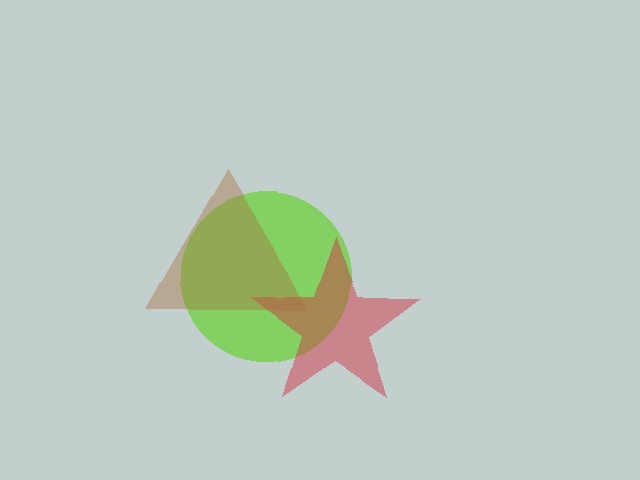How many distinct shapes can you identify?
There are 3 distinct shapes: a lime circle, a red star, a brown triangle.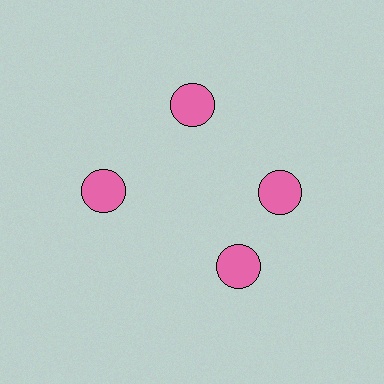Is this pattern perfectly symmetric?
No. The 4 pink circles are arranged in a ring, but one element near the 6 o'clock position is rotated out of alignment along the ring, breaking the 4-fold rotational symmetry.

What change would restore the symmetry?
The symmetry would be restored by rotating it back into even spacing with its neighbors so that all 4 circles sit at equal angles and equal distance from the center.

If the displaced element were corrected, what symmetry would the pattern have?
It would have 4-fold rotational symmetry — the pattern would map onto itself every 90 degrees.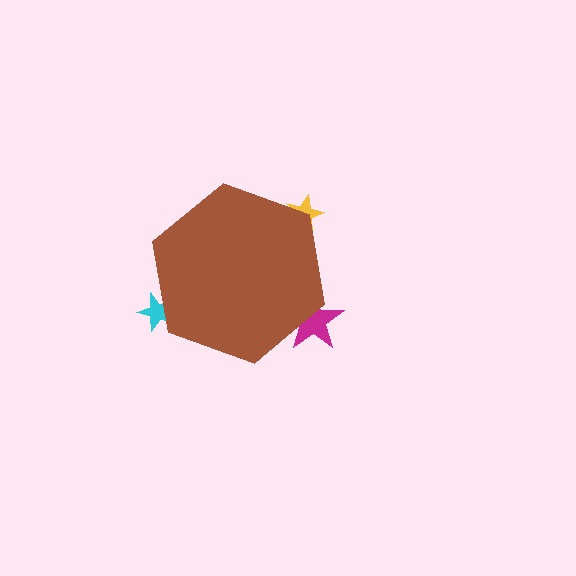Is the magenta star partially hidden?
Yes, the magenta star is partially hidden behind the brown hexagon.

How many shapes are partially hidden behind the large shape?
3 shapes are partially hidden.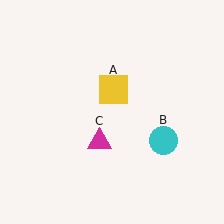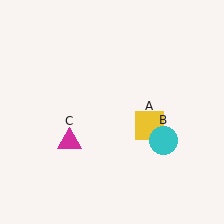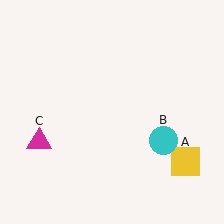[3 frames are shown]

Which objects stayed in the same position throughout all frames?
Cyan circle (object B) remained stationary.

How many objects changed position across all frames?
2 objects changed position: yellow square (object A), magenta triangle (object C).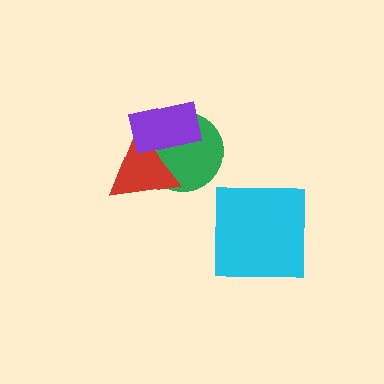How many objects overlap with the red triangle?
2 objects overlap with the red triangle.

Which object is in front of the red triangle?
The purple rectangle is in front of the red triangle.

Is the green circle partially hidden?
Yes, it is partially covered by another shape.